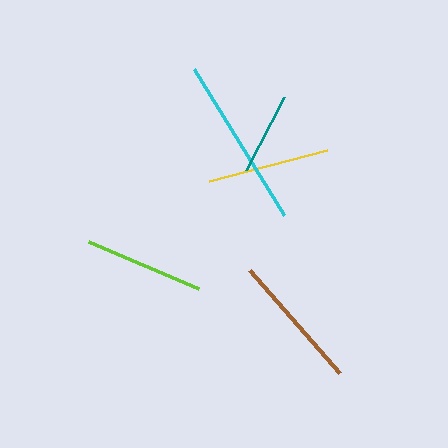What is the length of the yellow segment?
The yellow segment is approximately 122 pixels long.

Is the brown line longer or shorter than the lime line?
The brown line is longer than the lime line.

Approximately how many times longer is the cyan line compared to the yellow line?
The cyan line is approximately 1.4 times the length of the yellow line.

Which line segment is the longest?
The cyan line is the longest at approximately 171 pixels.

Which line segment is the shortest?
The teal line is the shortest at approximately 83 pixels.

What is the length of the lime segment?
The lime segment is approximately 120 pixels long.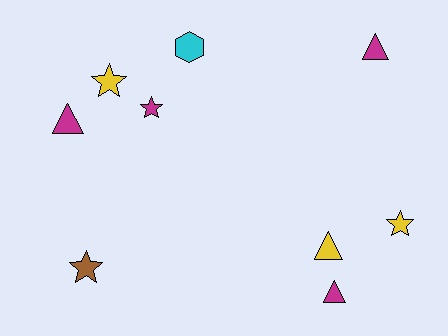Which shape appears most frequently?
Star, with 4 objects.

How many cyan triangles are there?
There are no cyan triangles.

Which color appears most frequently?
Magenta, with 4 objects.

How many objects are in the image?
There are 9 objects.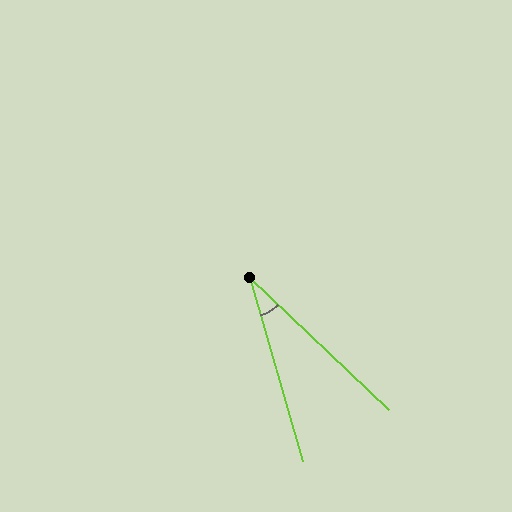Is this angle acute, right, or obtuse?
It is acute.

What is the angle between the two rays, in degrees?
Approximately 30 degrees.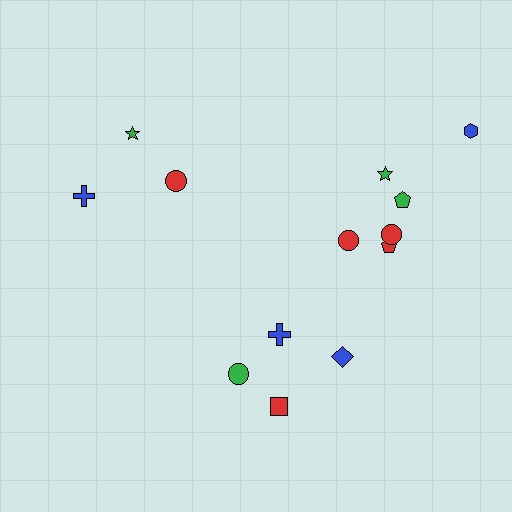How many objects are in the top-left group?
There are 3 objects.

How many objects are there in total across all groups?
There are 13 objects.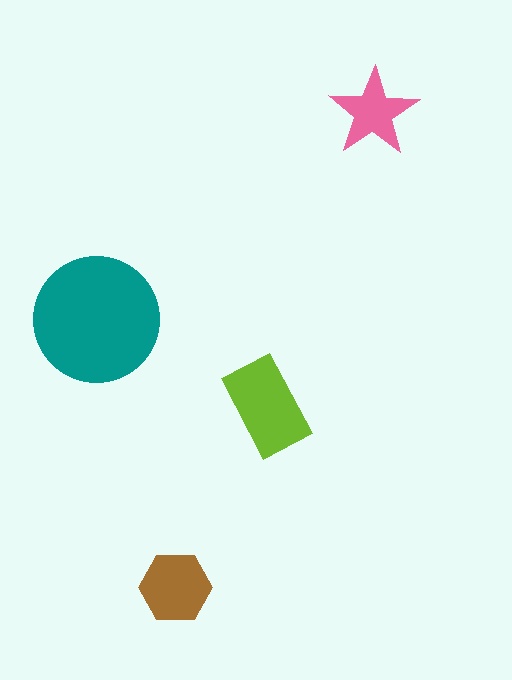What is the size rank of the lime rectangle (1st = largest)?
2nd.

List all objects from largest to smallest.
The teal circle, the lime rectangle, the brown hexagon, the pink star.